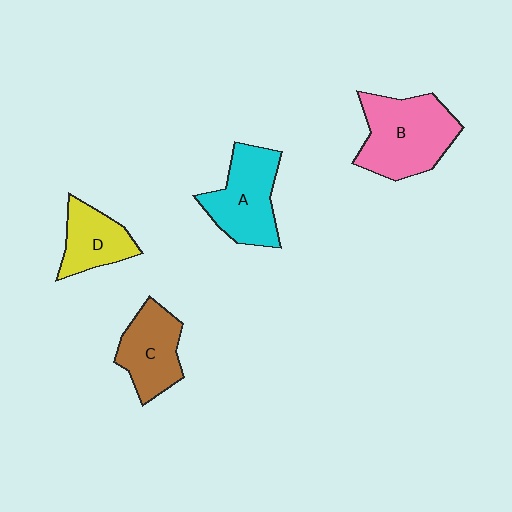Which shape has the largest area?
Shape B (pink).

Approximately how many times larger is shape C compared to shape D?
Approximately 1.2 times.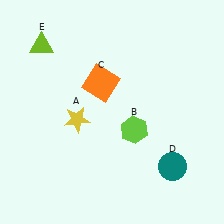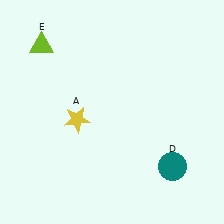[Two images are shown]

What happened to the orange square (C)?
The orange square (C) was removed in Image 2. It was in the top-left area of Image 1.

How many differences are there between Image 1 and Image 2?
There are 2 differences between the two images.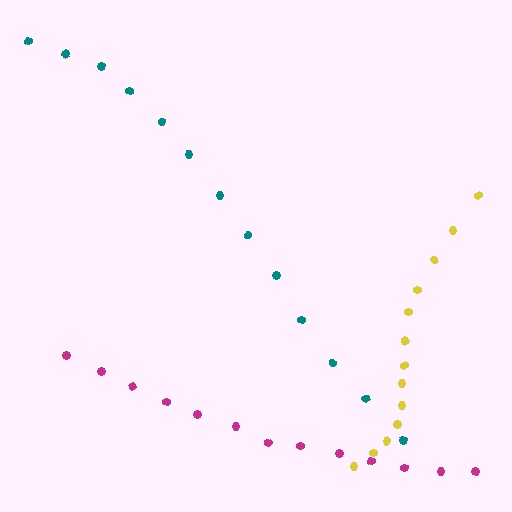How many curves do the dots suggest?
There are 3 distinct paths.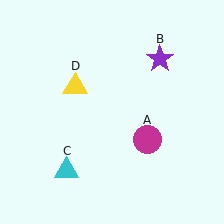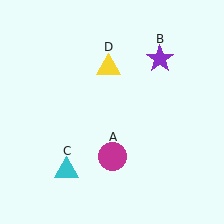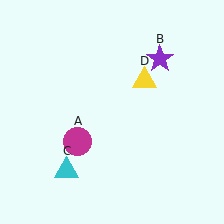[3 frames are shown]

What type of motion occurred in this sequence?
The magenta circle (object A), yellow triangle (object D) rotated clockwise around the center of the scene.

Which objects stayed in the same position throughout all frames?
Purple star (object B) and cyan triangle (object C) remained stationary.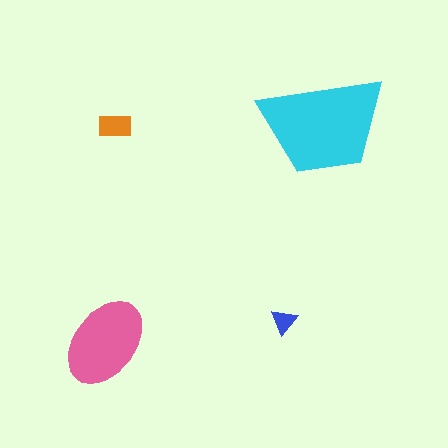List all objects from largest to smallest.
The cyan trapezoid, the pink ellipse, the orange rectangle, the blue triangle.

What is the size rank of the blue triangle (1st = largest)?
4th.